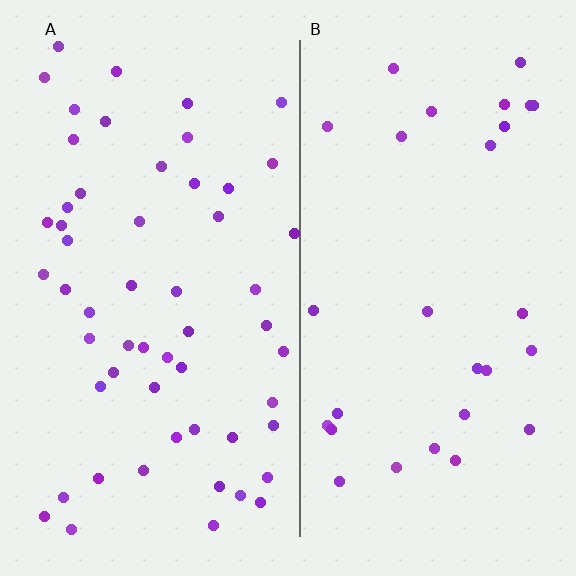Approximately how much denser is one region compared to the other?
Approximately 1.9× — region A over region B.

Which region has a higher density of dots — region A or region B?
A (the left).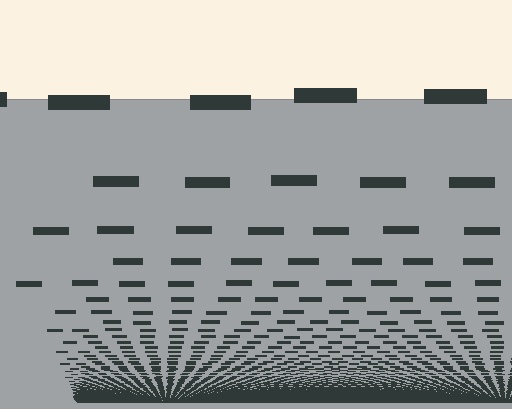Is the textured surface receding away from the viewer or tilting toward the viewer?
The surface appears to tilt toward the viewer. Texture elements get larger and sparser toward the top.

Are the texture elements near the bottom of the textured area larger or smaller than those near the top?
Smaller. The gradient is inverted — elements near the bottom are smaller and denser.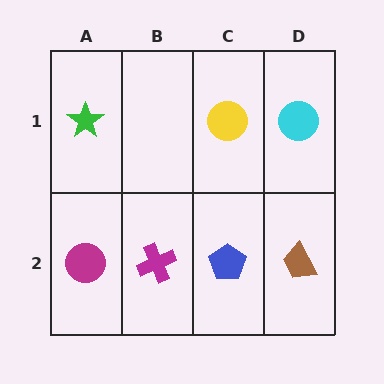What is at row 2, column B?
A magenta cross.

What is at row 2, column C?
A blue pentagon.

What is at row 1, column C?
A yellow circle.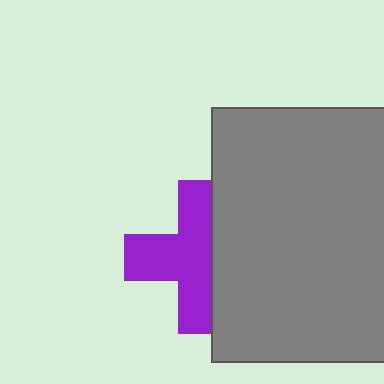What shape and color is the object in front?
The object in front is a gray rectangle.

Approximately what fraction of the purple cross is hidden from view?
Roughly 37% of the purple cross is hidden behind the gray rectangle.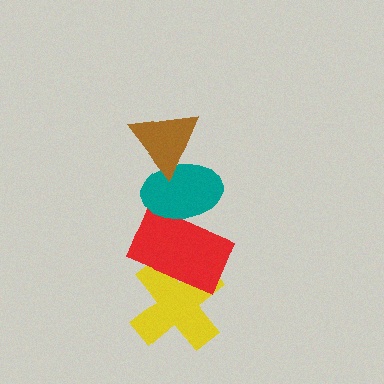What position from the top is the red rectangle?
The red rectangle is 3rd from the top.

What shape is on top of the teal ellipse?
The brown triangle is on top of the teal ellipse.